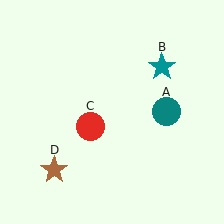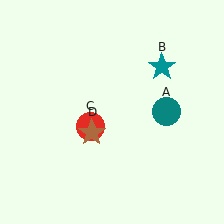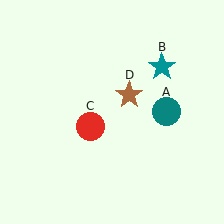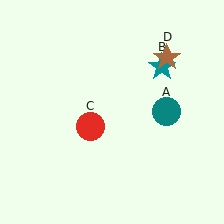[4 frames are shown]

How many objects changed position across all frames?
1 object changed position: brown star (object D).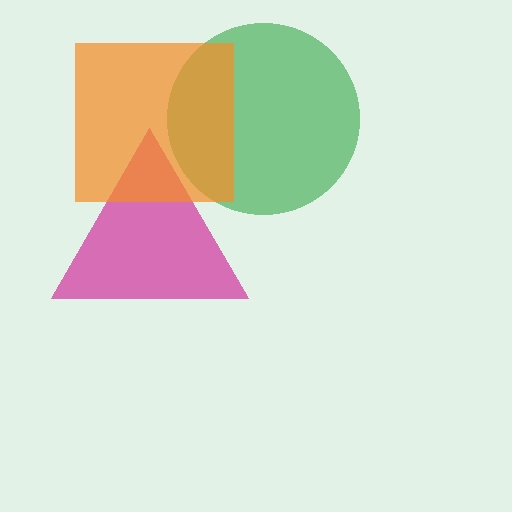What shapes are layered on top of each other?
The layered shapes are: a magenta triangle, a green circle, an orange square.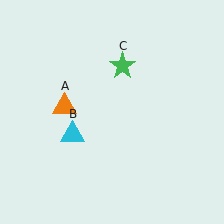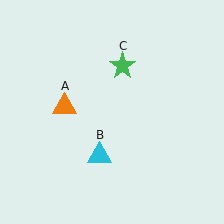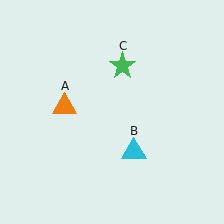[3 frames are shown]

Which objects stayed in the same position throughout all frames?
Orange triangle (object A) and green star (object C) remained stationary.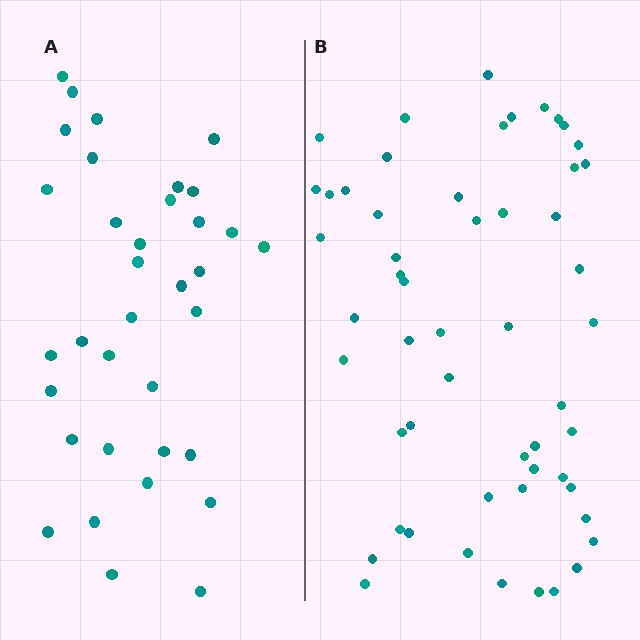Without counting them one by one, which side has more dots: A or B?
Region B (the right region) has more dots.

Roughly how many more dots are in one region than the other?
Region B has approximately 20 more dots than region A.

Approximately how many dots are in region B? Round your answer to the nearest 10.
About 50 dots. (The exact count is 54, which rounds to 50.)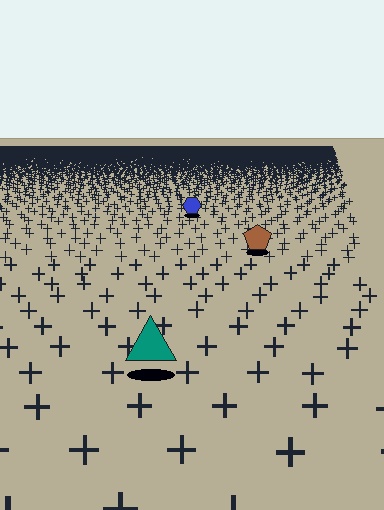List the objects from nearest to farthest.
From nearest to farthest: the teal triangle, the brown pentagon, the blue hexagon.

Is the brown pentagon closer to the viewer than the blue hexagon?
Yes. The brown pentagon is closer — you can tell from the texture gradient: the ground texture is coarser near it.